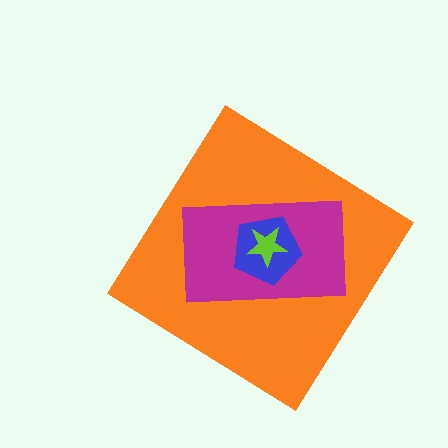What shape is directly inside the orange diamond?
The magenta rectangle.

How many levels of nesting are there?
4.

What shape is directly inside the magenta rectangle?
The blue pentagon.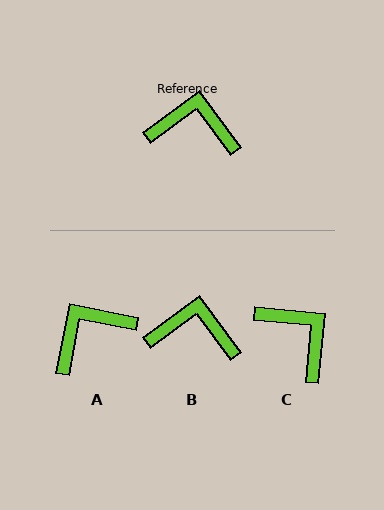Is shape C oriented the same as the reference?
No, it is off by about 42 degrees.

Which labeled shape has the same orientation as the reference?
B.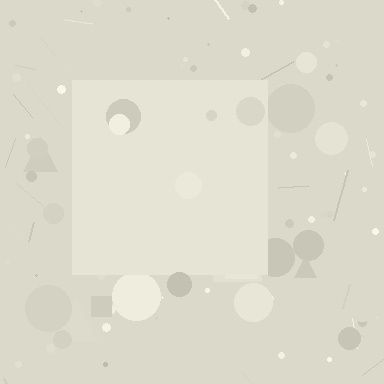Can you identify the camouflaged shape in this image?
The camouflaged shape is a square.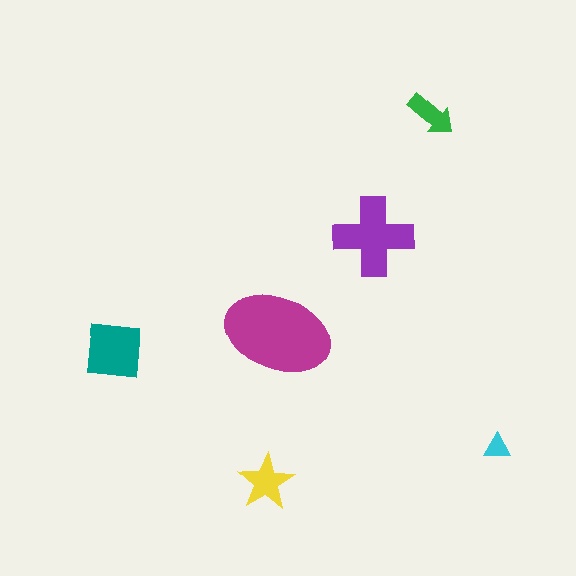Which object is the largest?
The magenta ellipse.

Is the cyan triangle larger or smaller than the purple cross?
Smaller.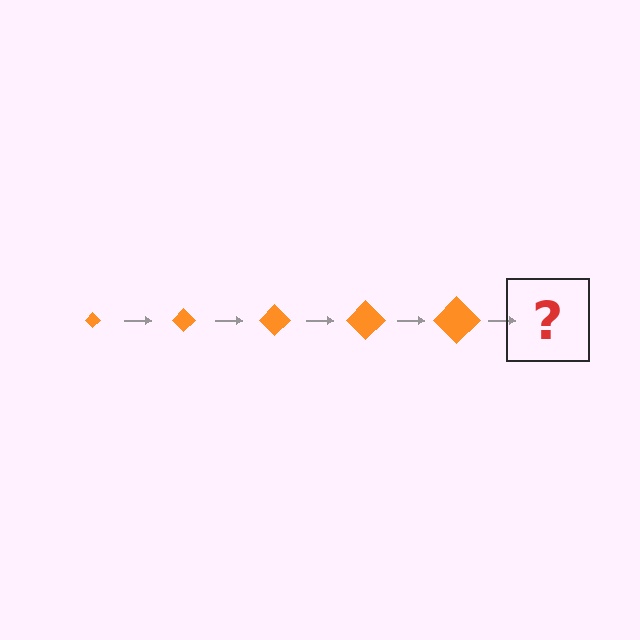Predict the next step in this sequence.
The next step is an orange diamond, larger than the previous one.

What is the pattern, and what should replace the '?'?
The pattern is that the diamond gets progressively larger each step. The '?' should be an orange diamond, larger than the previous one.